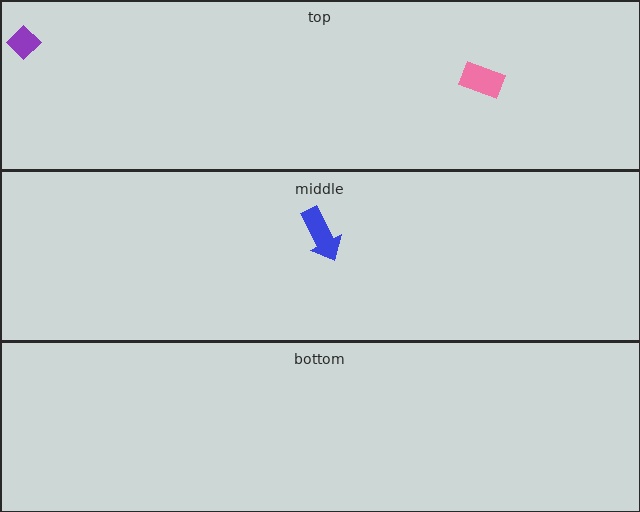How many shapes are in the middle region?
1.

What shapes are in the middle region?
The blue arrow.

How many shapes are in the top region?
2.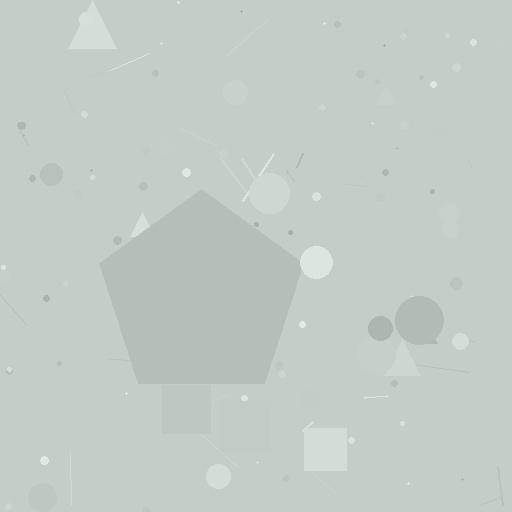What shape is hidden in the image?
A pentagon is hidden in the image.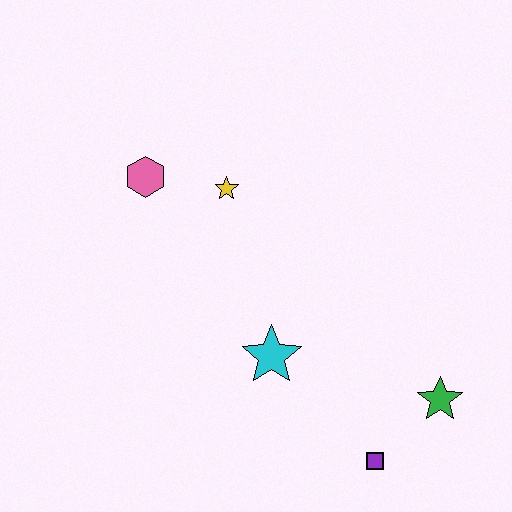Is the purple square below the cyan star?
Yes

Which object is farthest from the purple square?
The pink hexagon is farthest from the purple square.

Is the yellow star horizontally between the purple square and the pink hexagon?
Yes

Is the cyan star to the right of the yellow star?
Yes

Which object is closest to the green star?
The purple square is closest to the green star.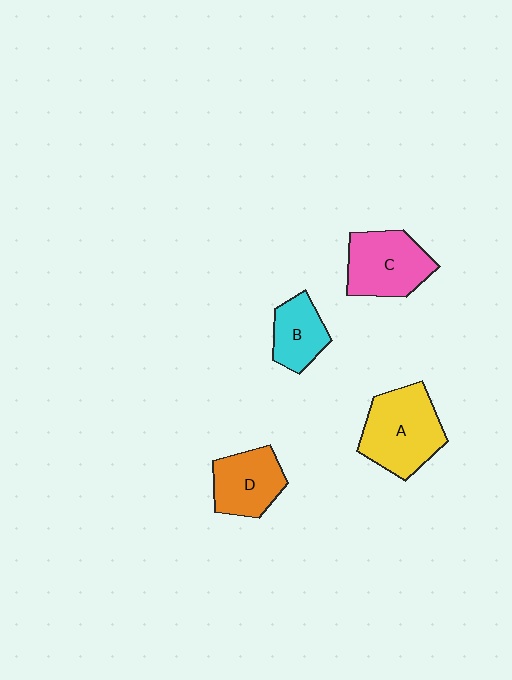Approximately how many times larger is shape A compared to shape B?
Approximately 1.8 times.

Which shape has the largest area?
Shape A (yellow).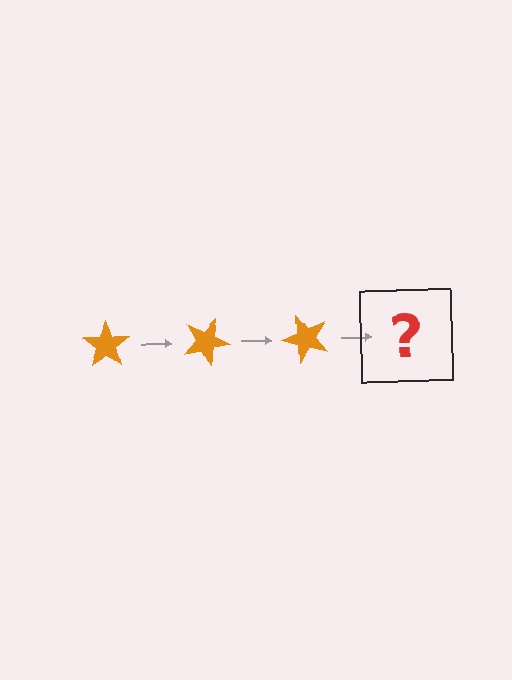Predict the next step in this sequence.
The next step is an orange star rotated 75 degrees.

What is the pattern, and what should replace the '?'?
The pattern is that the star rotates 25 degrees each step. The '?' should be an orange star rotated 75 degrees.